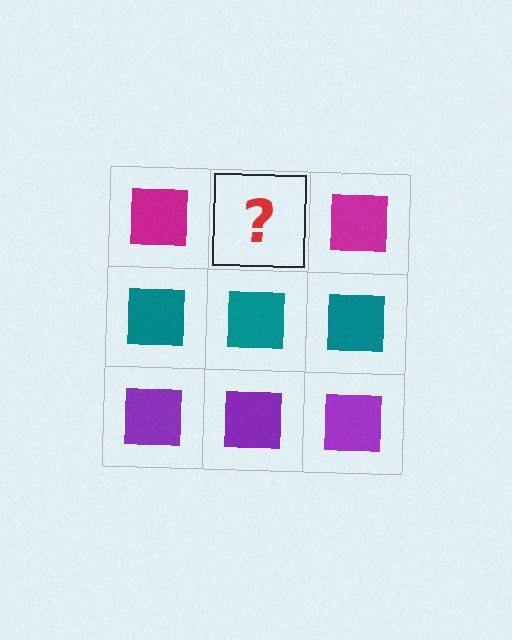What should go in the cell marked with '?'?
The missing cell should contain a magenta square.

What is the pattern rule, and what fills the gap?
The rule is that each row has a consistent color. The gap should be filled with a magenta square.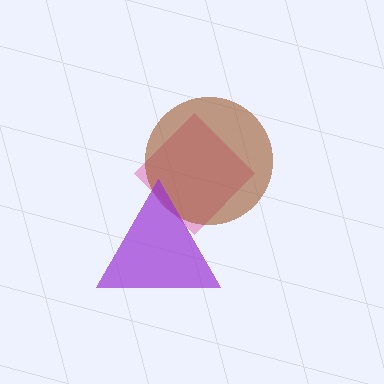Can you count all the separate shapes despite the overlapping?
Yes, there are 3 separate shapes.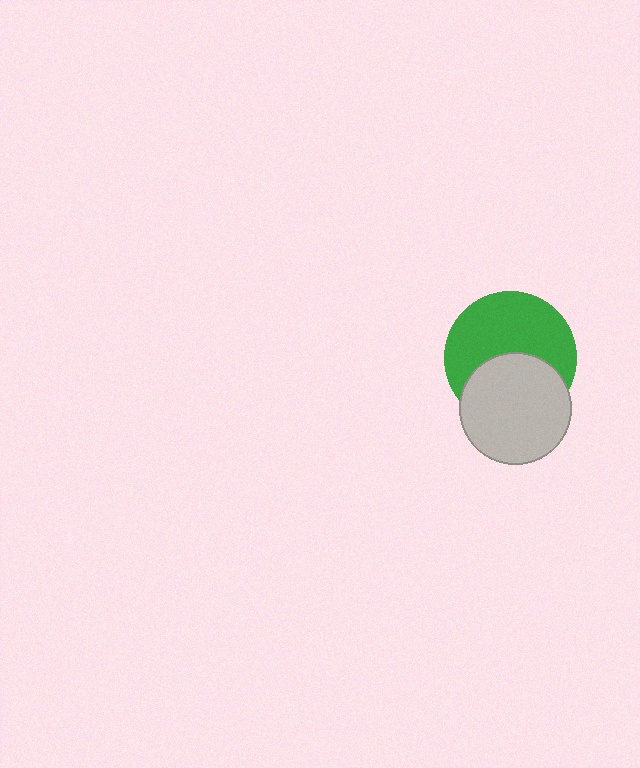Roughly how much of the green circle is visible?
About half of it is visible (roughly 59%).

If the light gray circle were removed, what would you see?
You would see the complete green circle.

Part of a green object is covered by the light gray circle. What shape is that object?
It is a circle.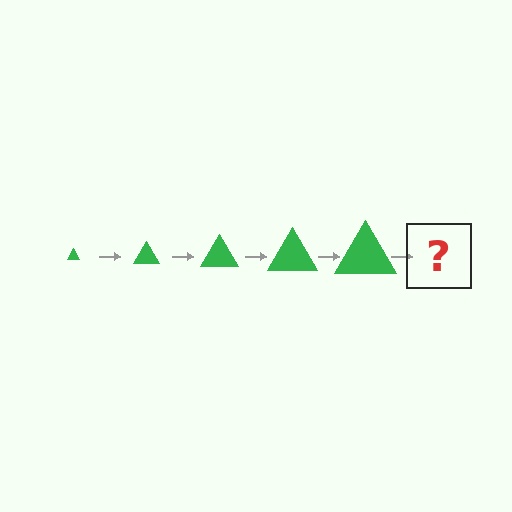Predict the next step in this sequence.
The next step is a green triangle, larger than the previous one.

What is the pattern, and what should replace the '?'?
The pattern is that the triangle gets progressively larger each step. The '?' should be a green triangle, larger than the previous one.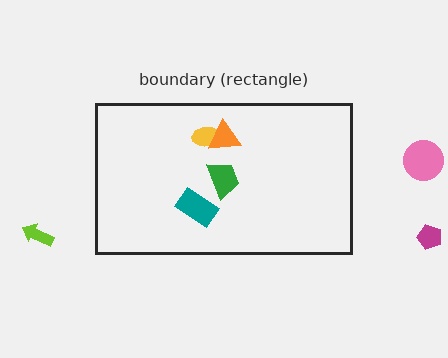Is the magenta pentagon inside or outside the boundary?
Outside.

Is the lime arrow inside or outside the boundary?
Outside.